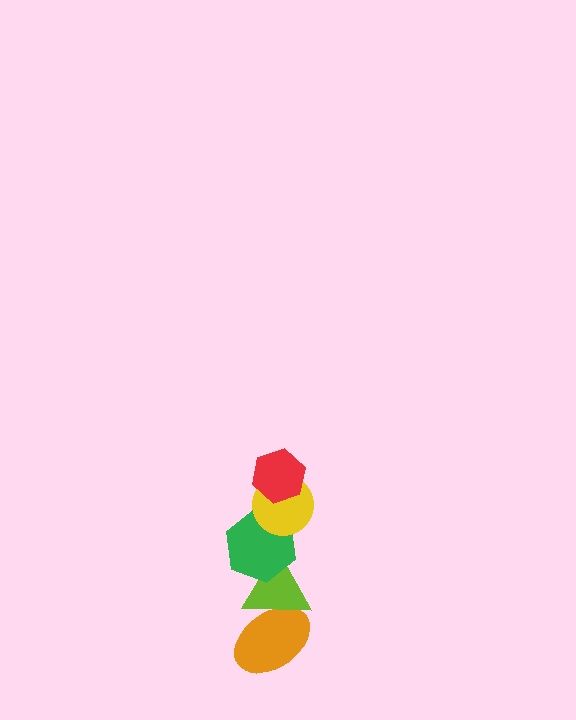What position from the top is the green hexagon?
The green hexagon is 3rd from the top.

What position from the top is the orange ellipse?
The orange ellipse is 5th from the top.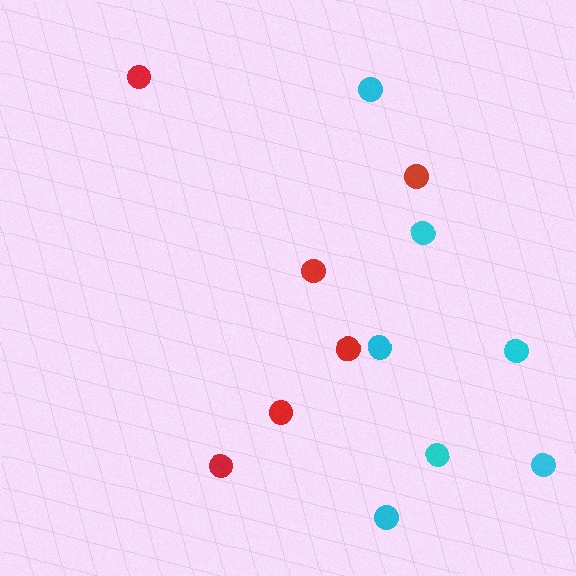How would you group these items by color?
There are 2 groups: one group of cyan circles (7) and one group of red circles (6).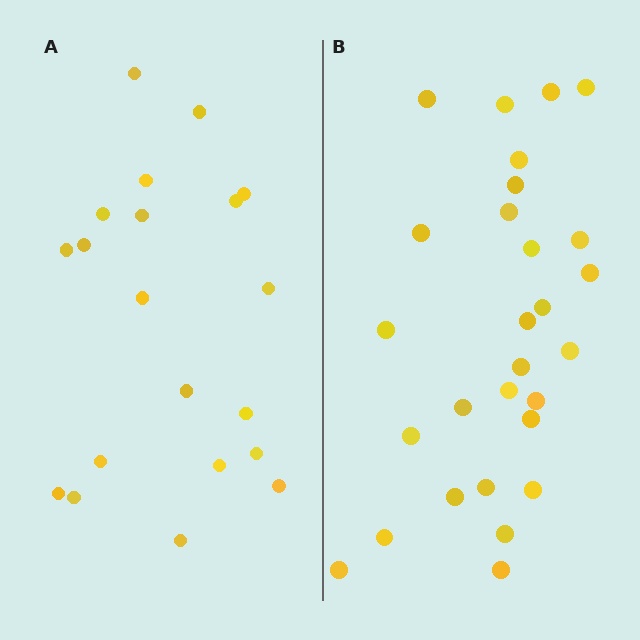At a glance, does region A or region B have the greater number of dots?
Region B (the right region) has more dots.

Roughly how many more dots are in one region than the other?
Region B has roughly 8 or so more dots than region A.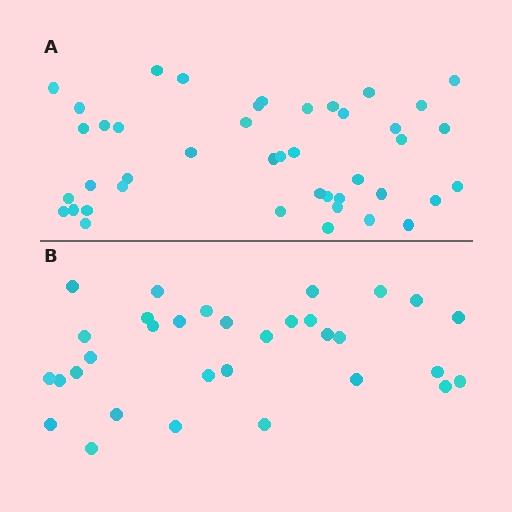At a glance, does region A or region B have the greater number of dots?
Region A (the top region) has more dots.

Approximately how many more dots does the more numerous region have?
Region A has roughly 12 or so more dots than region B.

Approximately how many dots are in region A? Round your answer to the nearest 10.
About 40 dots. (The exact count is 43, which rounds to 40.)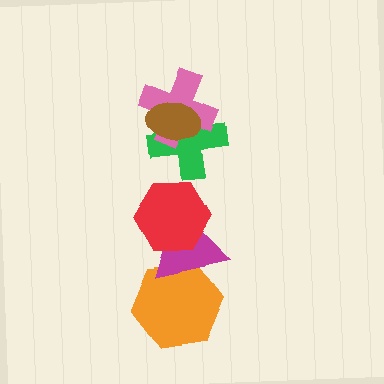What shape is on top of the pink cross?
The brown ellipse is on top of the pink cross.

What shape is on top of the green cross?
The pink cross is on top of the green cross.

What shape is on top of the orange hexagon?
The magenta triangle is on top of the orange hexagon.